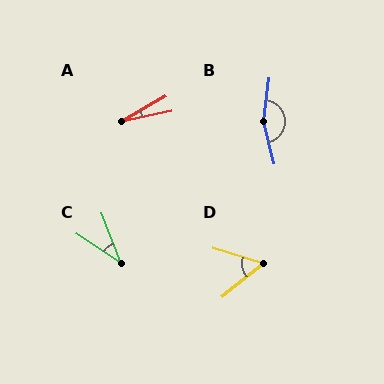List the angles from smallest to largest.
A (18°), C (35°), D (56°), B (159°).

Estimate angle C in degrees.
Approximately 35 degrees.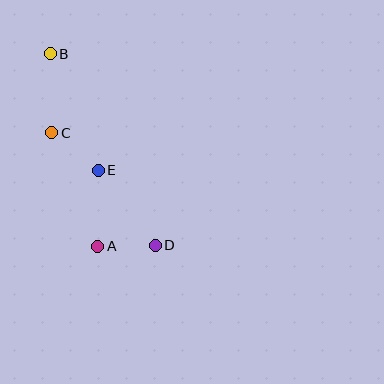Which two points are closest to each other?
Points A and D are closest to each other.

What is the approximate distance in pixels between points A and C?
The distance between A and C is approximately 123 pixels.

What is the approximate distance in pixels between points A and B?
The distance between A and B is approximately 198 pixels.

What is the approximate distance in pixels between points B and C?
The distance between B and C is approximately 79 pixels.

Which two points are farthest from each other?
Points B and D are farthest from each other.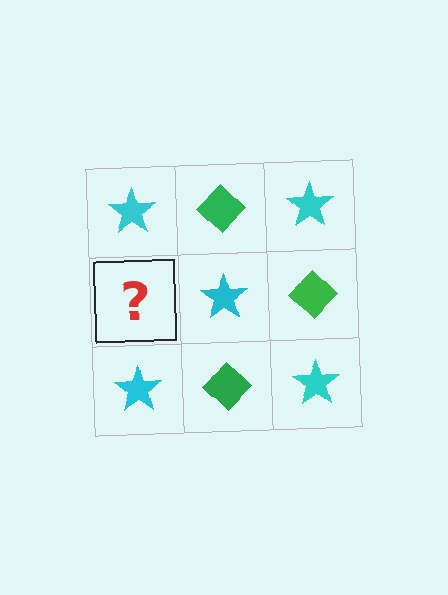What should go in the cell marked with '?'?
The missing cell should contain a green diamond.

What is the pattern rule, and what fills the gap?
The rule is that it alternates cyan star and green diamond in a checkerboard pattern. The gap should be filled with a green diamond.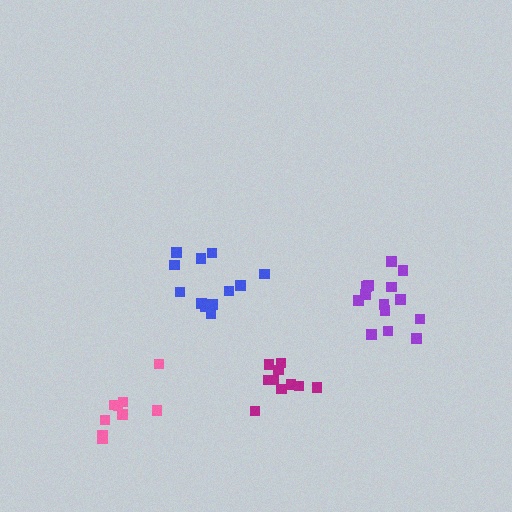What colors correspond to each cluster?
The clusters are colored: pink, blue, purple, magenta.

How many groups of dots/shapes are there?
There are 4 groups.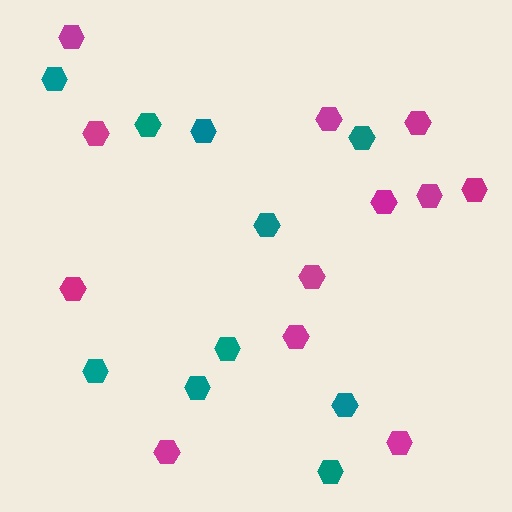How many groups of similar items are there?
There are 2 groups: one group of teal hexagons (10) and one group of magenta hexagons (12).